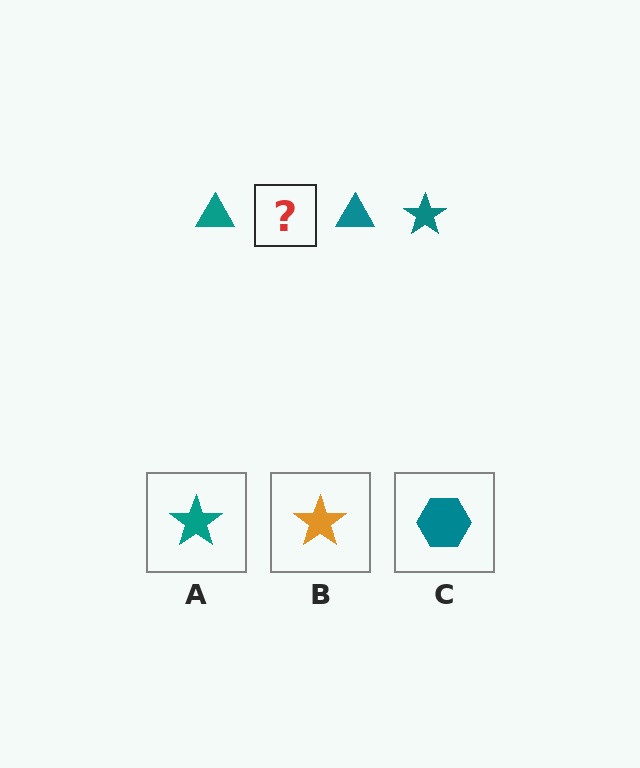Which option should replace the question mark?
Option A.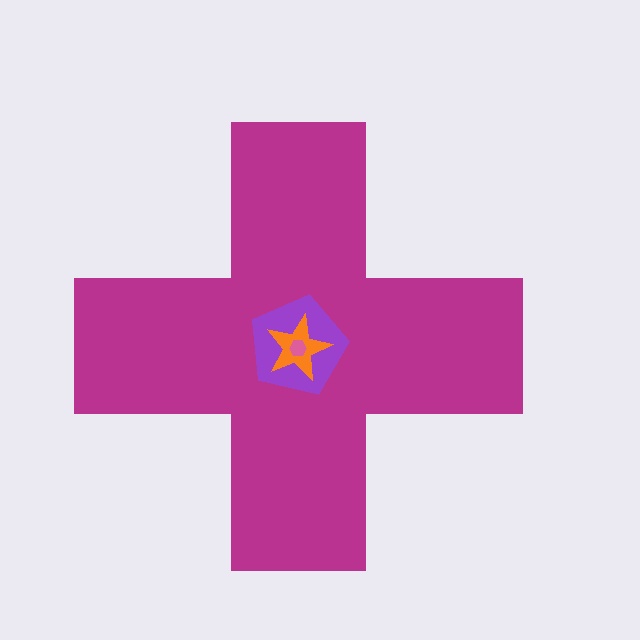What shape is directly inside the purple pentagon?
The orange star.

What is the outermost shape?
The magenta cross.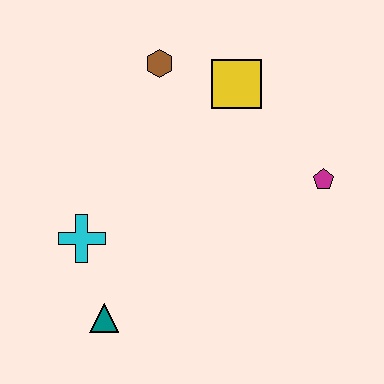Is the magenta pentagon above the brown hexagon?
No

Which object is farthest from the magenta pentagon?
The teal triangle is farthest from the magenta pentagon.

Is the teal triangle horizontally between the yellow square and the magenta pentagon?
No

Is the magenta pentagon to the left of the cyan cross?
No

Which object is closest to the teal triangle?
The cyan cross is closest to the teal triangle.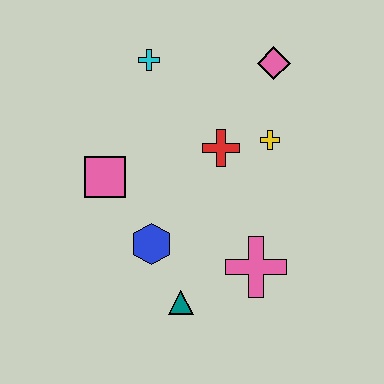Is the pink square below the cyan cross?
Yes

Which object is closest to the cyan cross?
The red cross is closest to the cyan cross.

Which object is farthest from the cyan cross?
The teal triangle is farthest from the cyan cross.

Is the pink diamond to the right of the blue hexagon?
Yes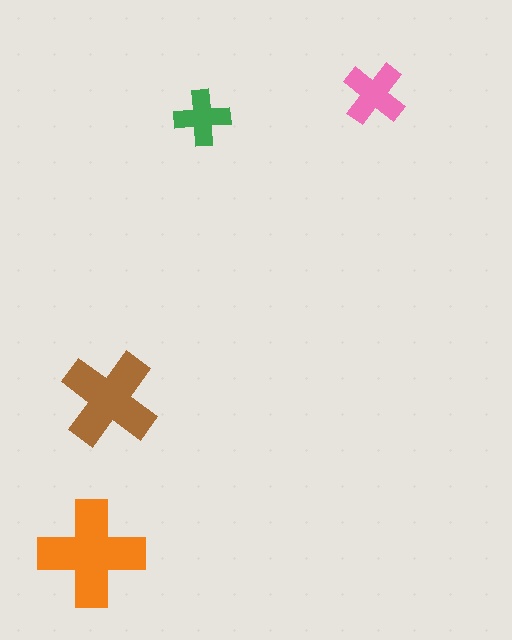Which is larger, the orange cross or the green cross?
The orange one.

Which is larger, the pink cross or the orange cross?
The orange one.